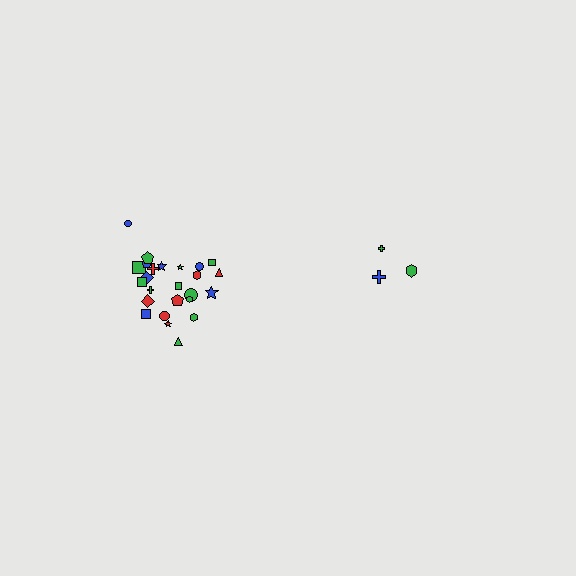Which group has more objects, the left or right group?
The left group.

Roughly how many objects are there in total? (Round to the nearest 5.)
Roughly 30 objects in total.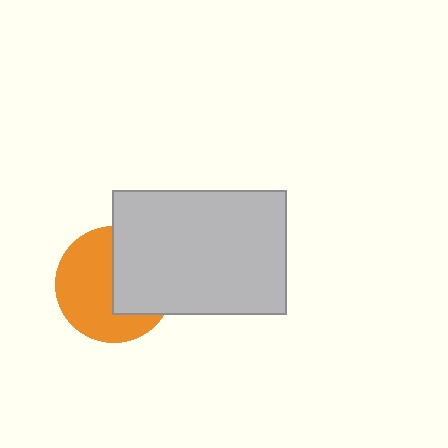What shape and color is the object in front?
The object in front is a light gray rectangle.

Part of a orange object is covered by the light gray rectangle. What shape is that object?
It is a circle.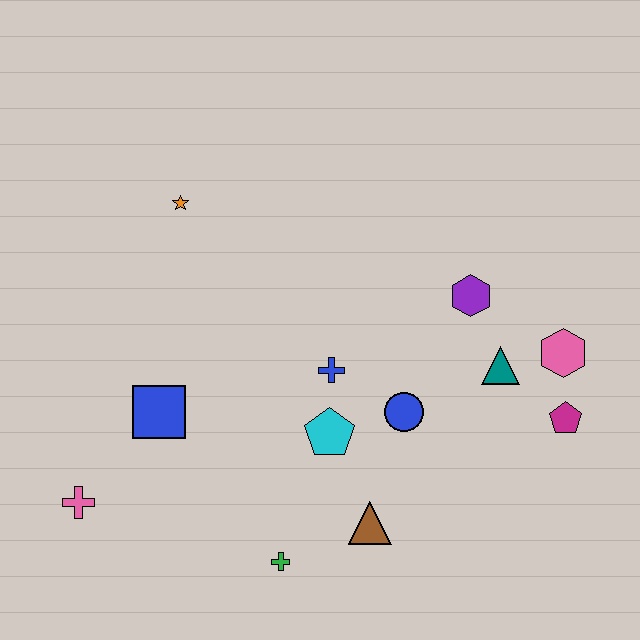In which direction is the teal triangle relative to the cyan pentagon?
The teal triangle is to the right of the cyan pentagon.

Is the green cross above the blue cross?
No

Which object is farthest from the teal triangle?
The pink cross is farthest from the teal triangle.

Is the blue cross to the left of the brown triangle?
Yes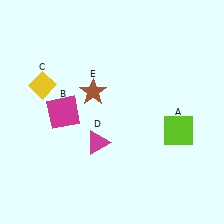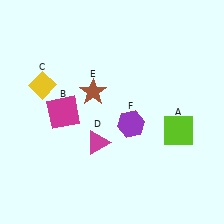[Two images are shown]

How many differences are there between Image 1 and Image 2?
There is 1 difference between the two images.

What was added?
A purple hexagon (F) was added in Image 2.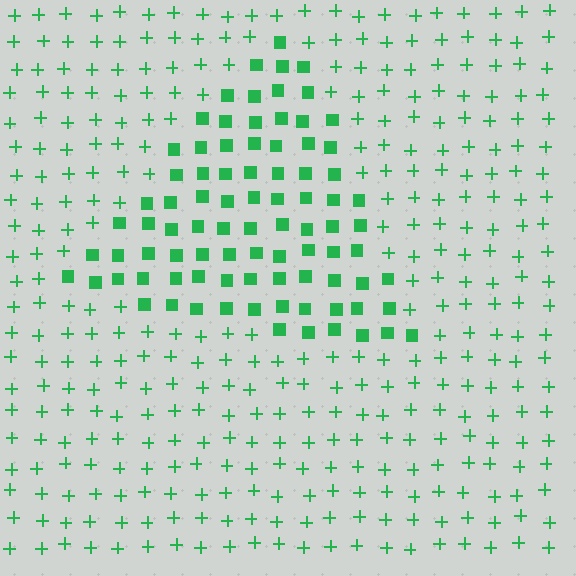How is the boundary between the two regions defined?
The boundary is defined by a change in element shape: squares inside vs. plus signs outside. All elements share the same color and spacing.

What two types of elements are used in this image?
The image uses squares inside the triangle region and plus signs outside it.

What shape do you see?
I see a triangle.